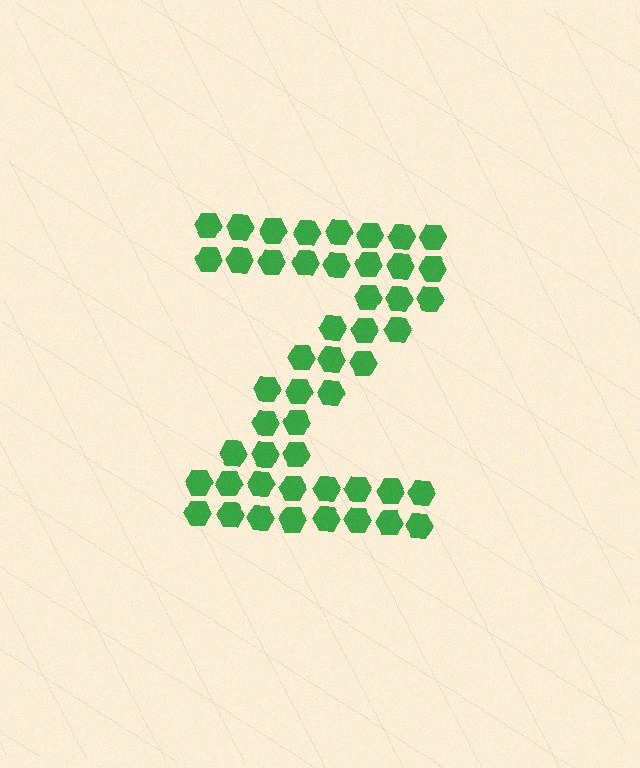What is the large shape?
The large shape is the letter Z.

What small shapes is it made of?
It is made of small hexagons.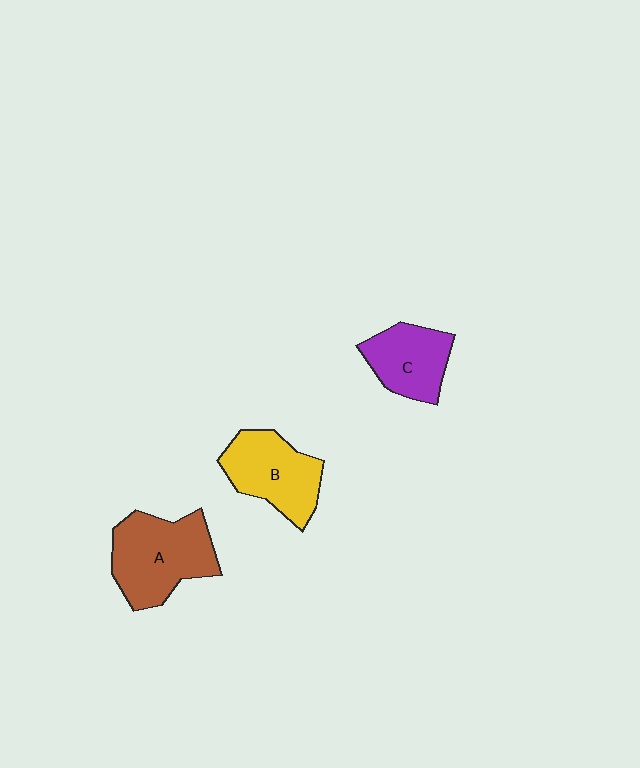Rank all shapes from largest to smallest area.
From largest to smallest: A (brown), B (yellow), C (purple).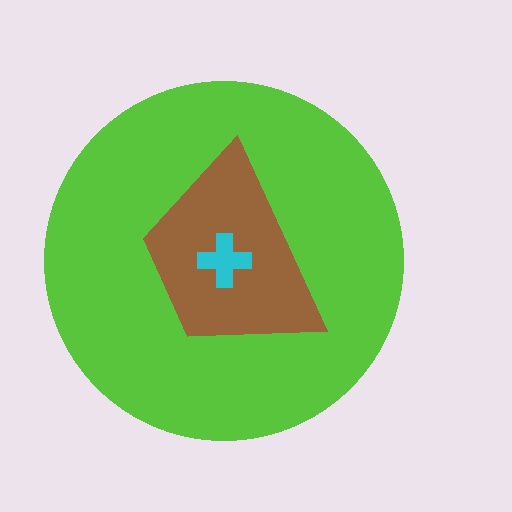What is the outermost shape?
The lime circle.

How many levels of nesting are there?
3.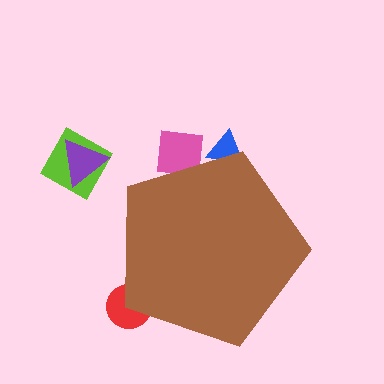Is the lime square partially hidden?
No, the lime square is fully visible.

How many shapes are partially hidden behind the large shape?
3 shapes are partially hidden.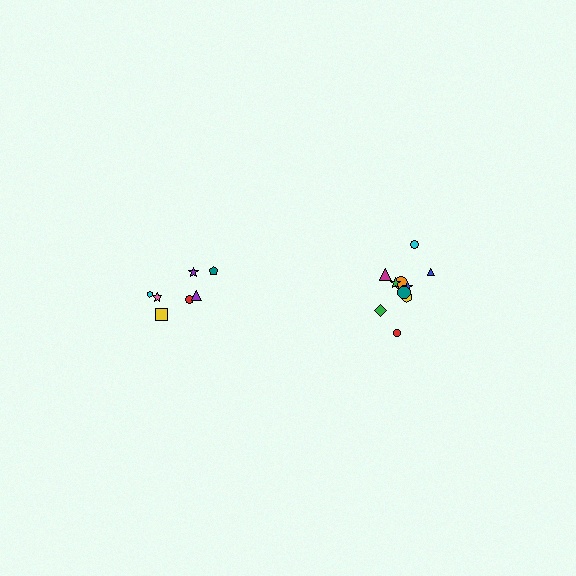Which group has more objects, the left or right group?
The right group.